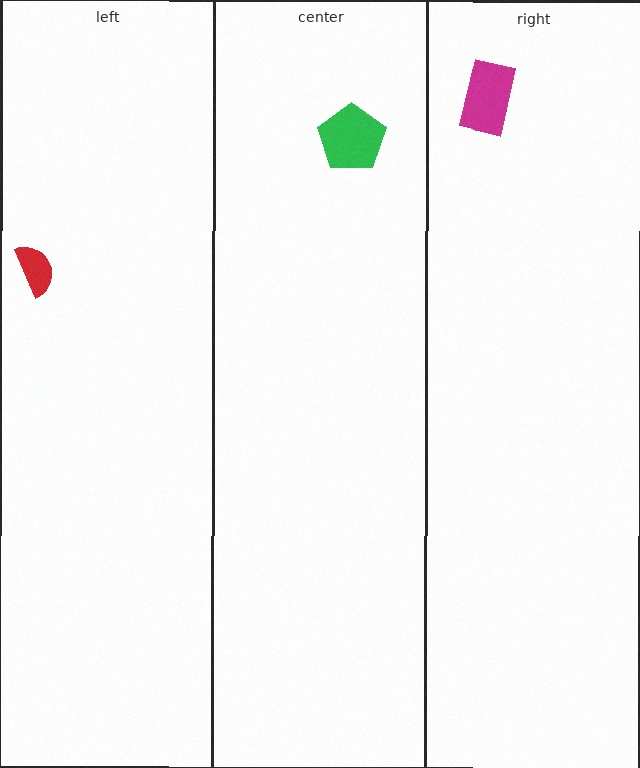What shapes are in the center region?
The green pentagon.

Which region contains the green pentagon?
The center region.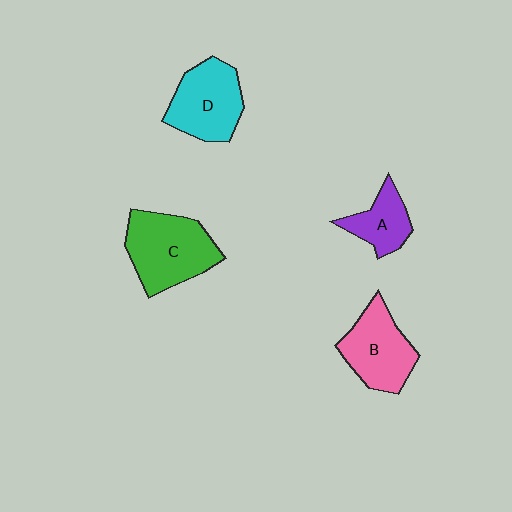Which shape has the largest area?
Shape C (green).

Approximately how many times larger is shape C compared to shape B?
Approximately 1.2 times.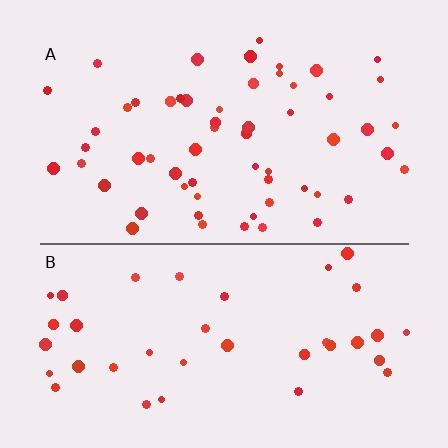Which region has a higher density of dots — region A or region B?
A (the top).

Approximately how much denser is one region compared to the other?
Approximately 1.5× — region A over region B.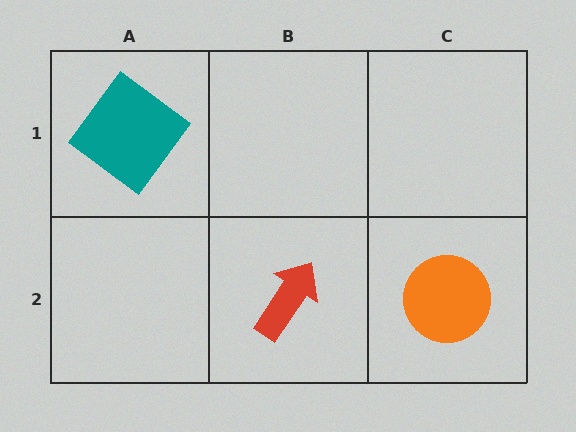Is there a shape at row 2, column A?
No, that cell is empty.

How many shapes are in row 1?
1 shape.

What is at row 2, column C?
An orange circle.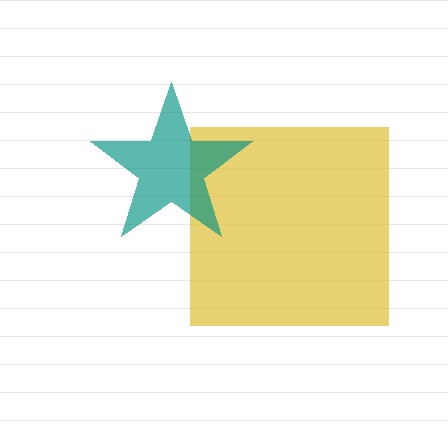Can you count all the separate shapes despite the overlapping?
Yes, there are 2 separate shapes.